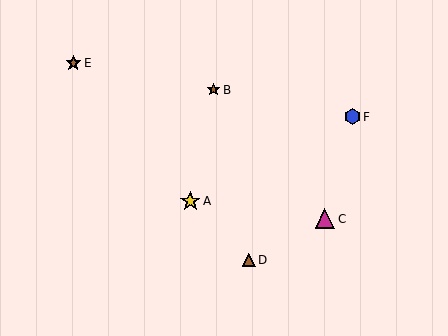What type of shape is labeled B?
Shape B is a brown star.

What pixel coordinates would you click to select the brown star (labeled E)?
Click at (73, 63) to select the brown star E.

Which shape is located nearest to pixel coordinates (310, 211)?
The magenta triangle (labeled C) at (325, 219) is nearest to that location.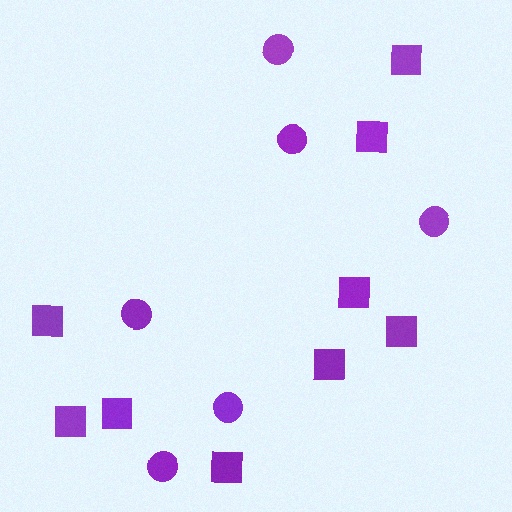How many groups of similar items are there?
There are 2 groups: one group of circles (6) and one group of squares (9).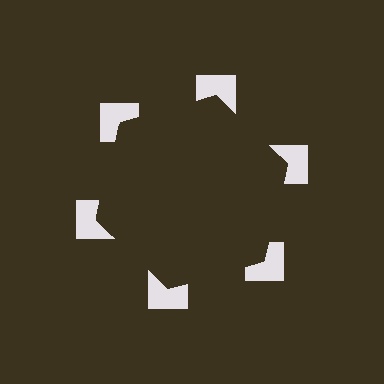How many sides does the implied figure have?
6 sides.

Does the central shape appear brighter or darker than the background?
It typically appears slightly darker than the background, even though no actual brightness change is drawn.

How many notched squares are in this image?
There are 6 — one at each vertex of the illusory hexagon.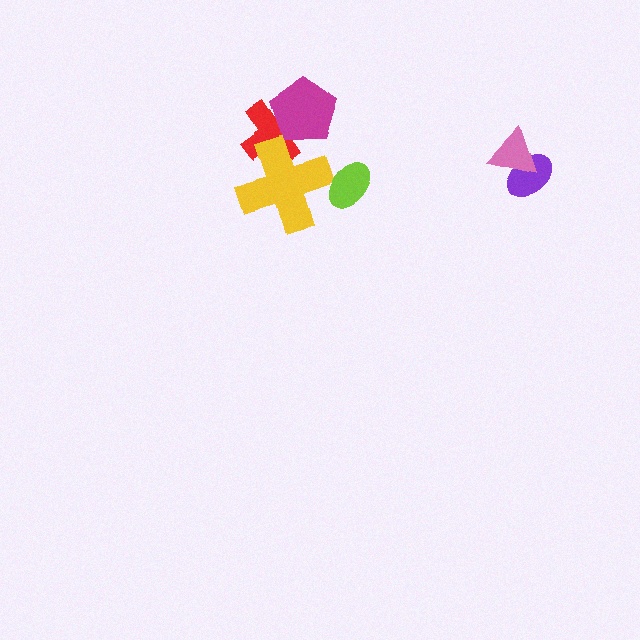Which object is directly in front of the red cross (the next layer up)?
The yellow cross is directly in front of the red cross.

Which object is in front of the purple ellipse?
The pink triangle is in front of the purple ellipse.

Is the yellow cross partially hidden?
Yes, it is partially covered by another shape.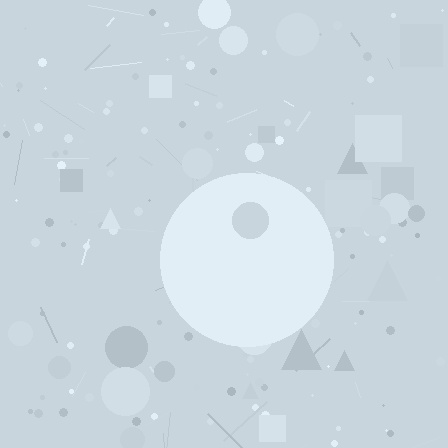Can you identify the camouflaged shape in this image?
The camouflaged shape is a circle.